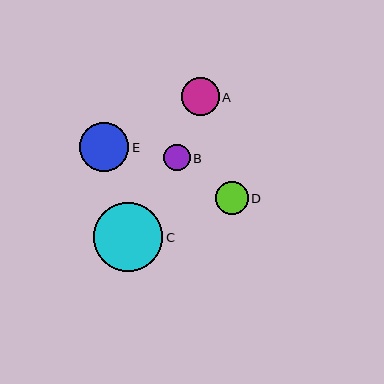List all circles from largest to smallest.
From largest to smallest: C, E, A, D, B.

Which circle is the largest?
Circle C is the largest with a size of approximately 69 pixels.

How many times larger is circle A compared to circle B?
Circle A is approximately 1.4 times the size of circle B.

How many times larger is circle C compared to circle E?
Circle C is approximately 1.4 times the size of circle E.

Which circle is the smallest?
Circle B is the smallest with a size of approximately 27 pixels.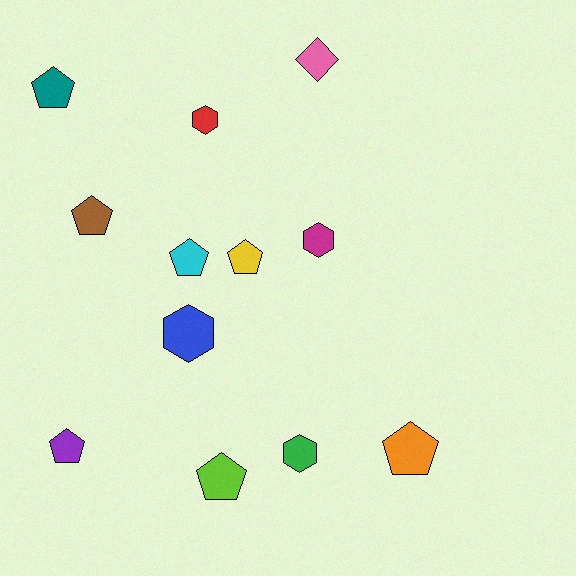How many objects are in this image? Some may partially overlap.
There are 12 objects.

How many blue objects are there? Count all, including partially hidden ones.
There is 1 blue object.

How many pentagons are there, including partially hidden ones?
There are 7 pentagons.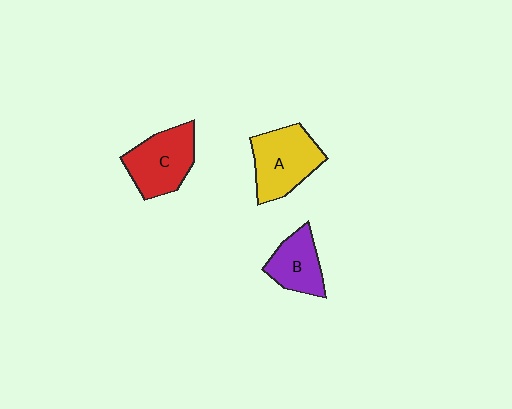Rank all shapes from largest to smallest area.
From largest to smallest: A (yellow), C (red), B (purple).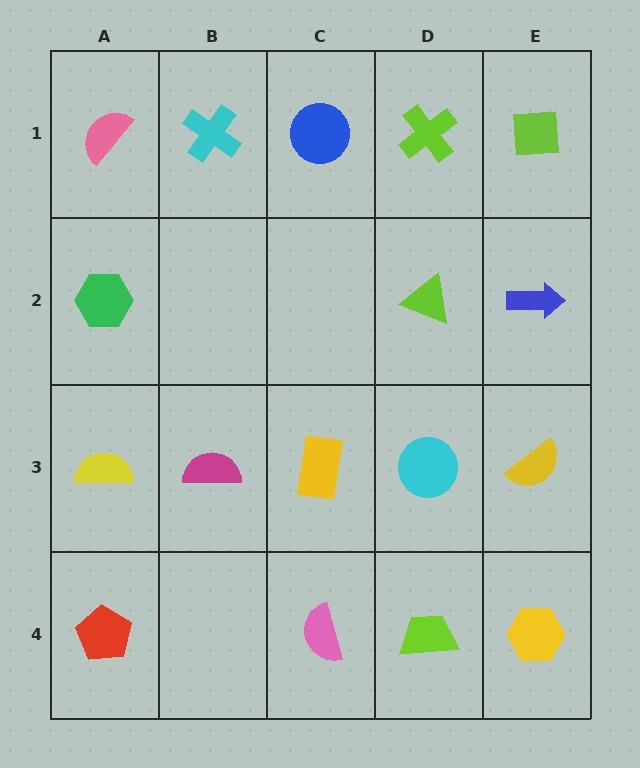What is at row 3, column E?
A yellow semicircle.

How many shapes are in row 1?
5 shapes.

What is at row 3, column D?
A cyan circle.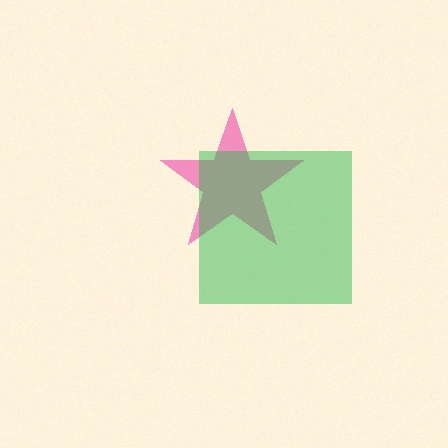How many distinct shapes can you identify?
There are 2 distinct shapes: a pink star, a green square.